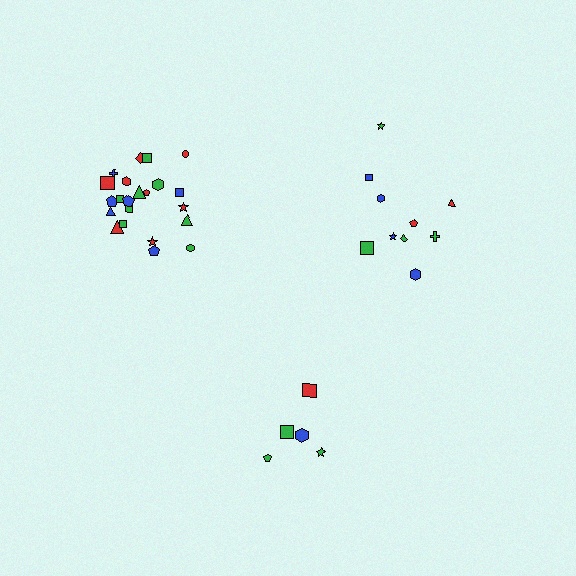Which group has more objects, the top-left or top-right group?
The top-left group.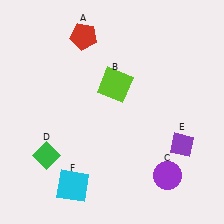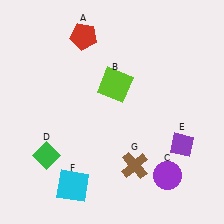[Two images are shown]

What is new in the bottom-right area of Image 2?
A brown cross (G) was added in the bottom-right area of Image 2.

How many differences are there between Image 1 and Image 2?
There is 1 difference between the two images.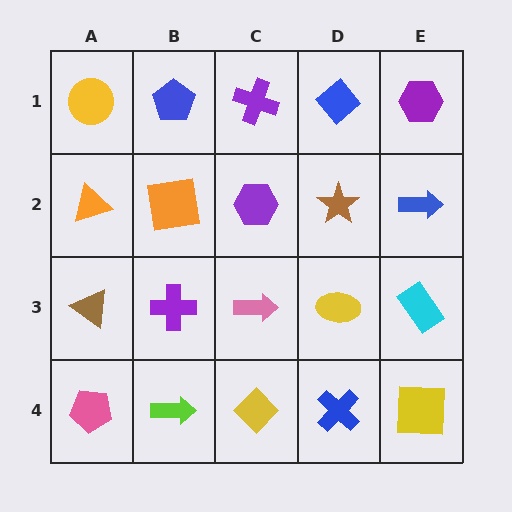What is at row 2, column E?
A blue arrow.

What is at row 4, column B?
A lime arrow.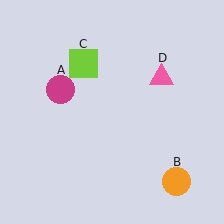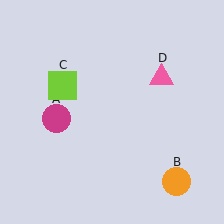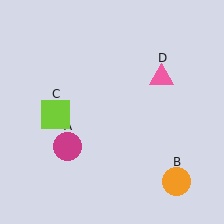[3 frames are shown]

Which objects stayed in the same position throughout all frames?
Orange circle (object B) and pink triangle (object D) remained stationary.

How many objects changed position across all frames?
2 objects changed position: magenta circle (object A), lime square (object C).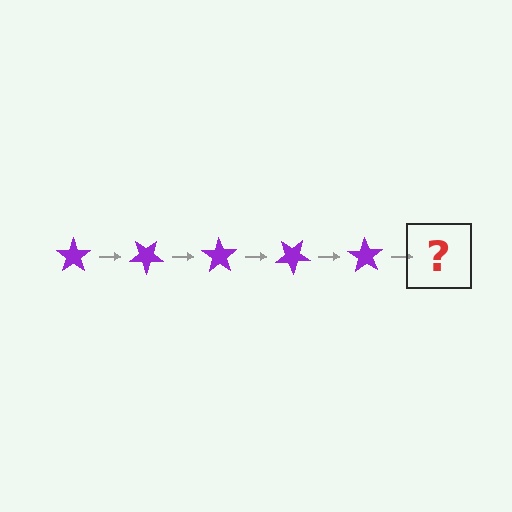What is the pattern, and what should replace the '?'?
The pattern is that the star rotates 35 degrees each step. The '?' should be a purple star rotated 175 degrees.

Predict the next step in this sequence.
The next step is a purple star rotated 175 degrees.